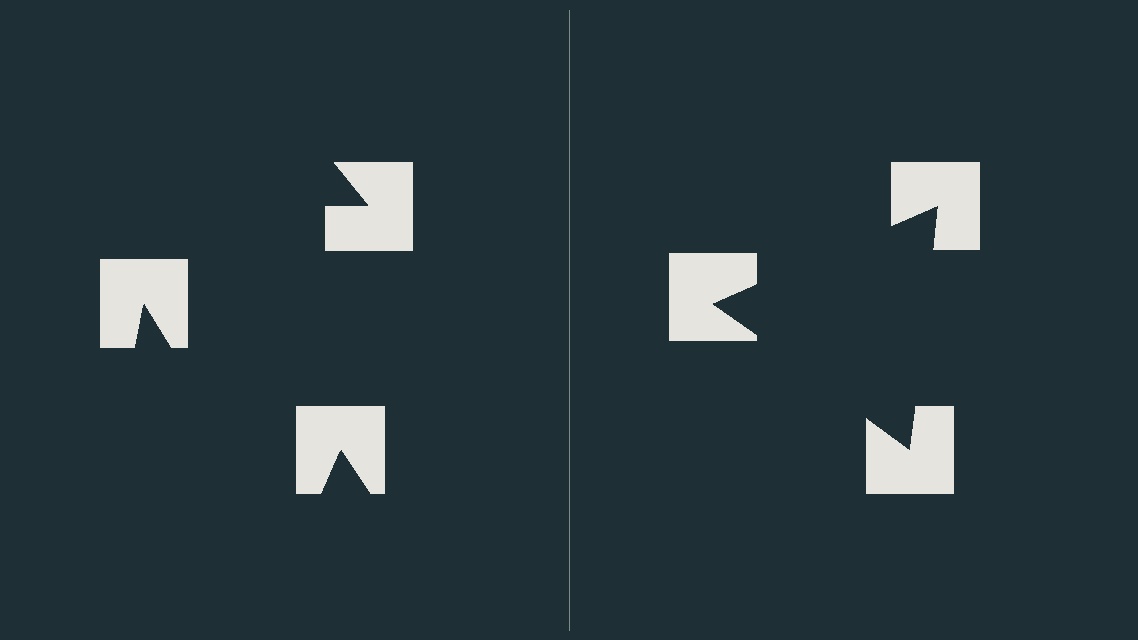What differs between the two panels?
The notched squares are positioned identically on both sides; only the wedge orientations differ. On the right they align to a triangle; on the left they are misaligned.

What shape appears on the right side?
An illusory triangle.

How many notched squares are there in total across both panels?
6 — 3 on each side.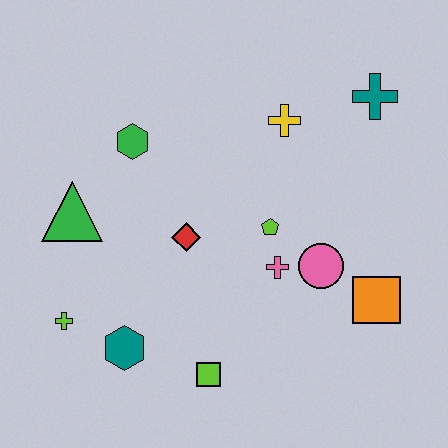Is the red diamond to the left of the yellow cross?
Yes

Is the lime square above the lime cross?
No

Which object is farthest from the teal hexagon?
The teal cross is farthest from the teal hexagon.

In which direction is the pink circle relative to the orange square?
The pink circle is to the left of the orange square.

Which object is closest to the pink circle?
The pink cross is closest to the pink circle.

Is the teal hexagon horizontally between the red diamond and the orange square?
No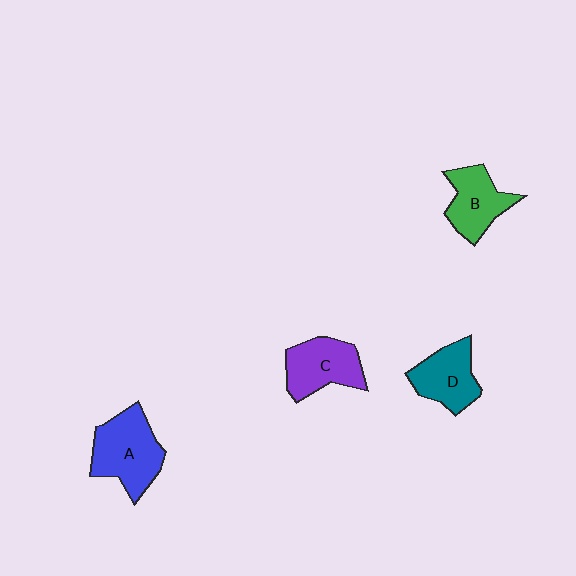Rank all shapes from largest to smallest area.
From largest to smallest: A (blue), C (purple), D (teal), B (green).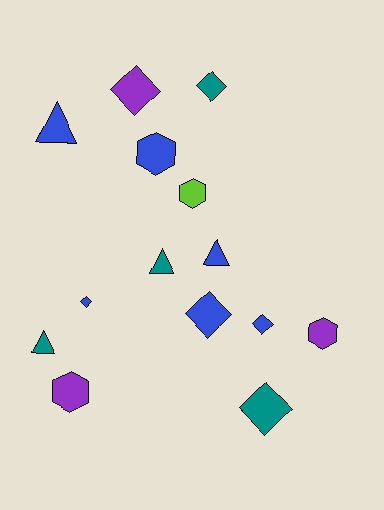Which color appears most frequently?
Blue, with 6 objects.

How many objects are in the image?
There are 14 objects.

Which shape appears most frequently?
Diamond, with 6 objects.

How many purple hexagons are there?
There are 2 purple hexagons.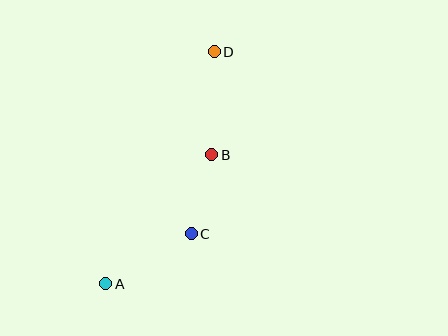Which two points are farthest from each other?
Points A and D are farthest from each other.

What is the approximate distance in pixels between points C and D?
The distance between C and D is approximately 183 pixels.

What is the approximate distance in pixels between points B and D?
The distance between B and D is approximately 103 pixels.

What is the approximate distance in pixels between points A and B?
The distance between A and B is approximately 167 pixels.